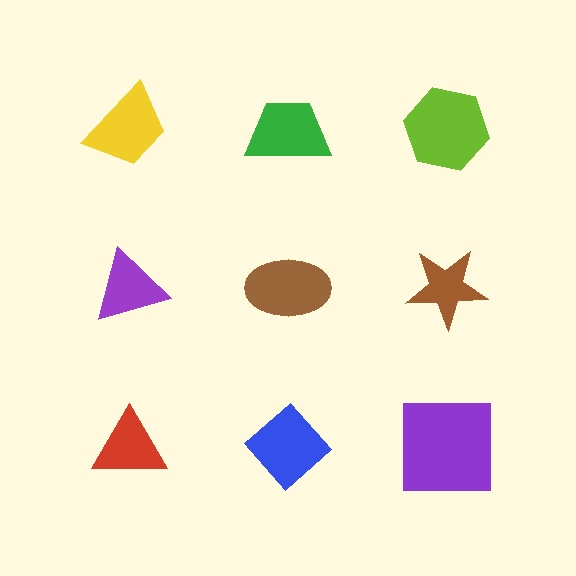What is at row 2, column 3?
A brown star.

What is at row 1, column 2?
A green trapezoid.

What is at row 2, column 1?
A purple triangle.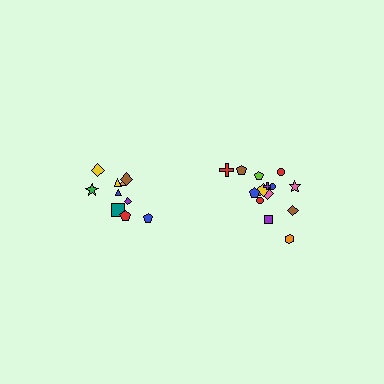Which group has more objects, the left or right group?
The right group.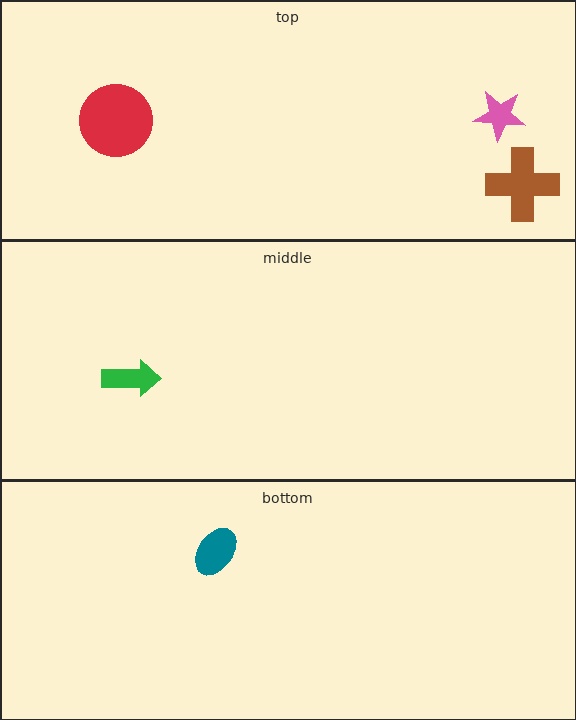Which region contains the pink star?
The top region.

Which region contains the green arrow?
The middle region.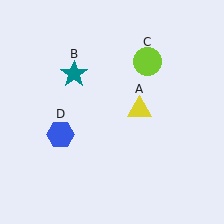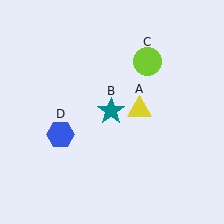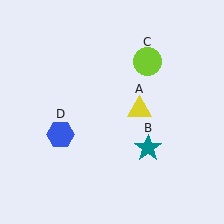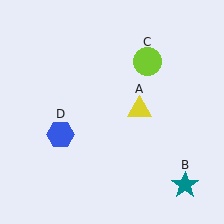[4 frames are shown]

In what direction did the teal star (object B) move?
The teal star (object B) moved down and to the right.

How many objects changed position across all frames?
1 object changed position: teal star (object B).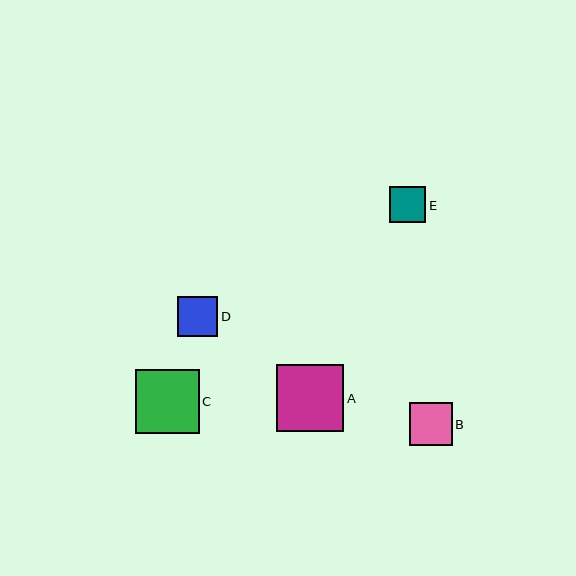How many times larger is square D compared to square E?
Square D is approximately 1.1 times the size of square E.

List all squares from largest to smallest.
From largest to smallest: A, C, B, D, E.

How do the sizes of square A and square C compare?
Square A and square C are approximately the same size.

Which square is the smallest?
Square E is the smallest with a size of approximately 36 pixels.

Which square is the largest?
Square A is the largest with a size of approximately 67 pixels.